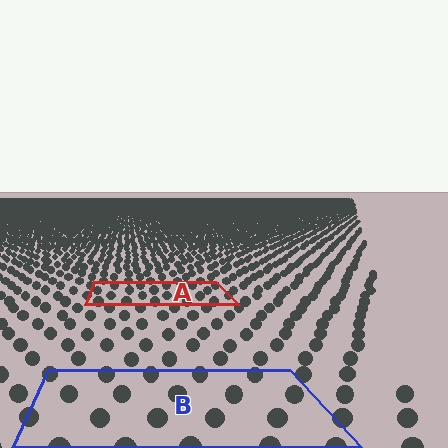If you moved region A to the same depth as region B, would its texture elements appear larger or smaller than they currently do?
They would appear larger. At a closer depth, the same texture elements are projected at a bigger on-screen size.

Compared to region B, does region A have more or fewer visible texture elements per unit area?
Region A has more texture elements per unit area — they are packed more densely because it is farther away.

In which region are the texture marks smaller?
The texture marks are smaller in region A, because it is farther away.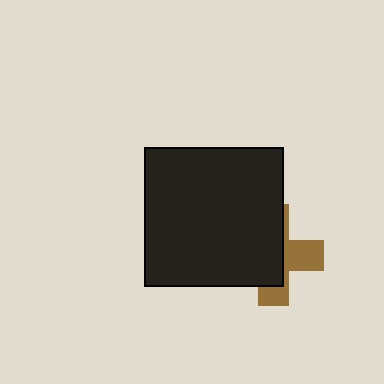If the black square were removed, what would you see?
You would see the complete brown cross.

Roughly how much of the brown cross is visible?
A small part of it is visible (roughly 40%).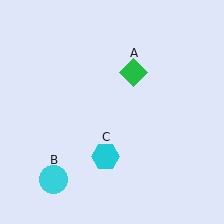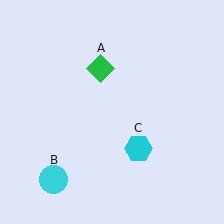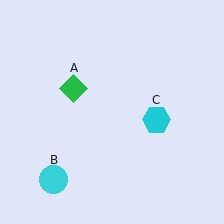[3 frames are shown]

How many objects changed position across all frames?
2 objects changed position: green diamond (object A), cyan hexagon (object C).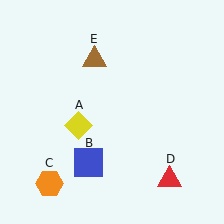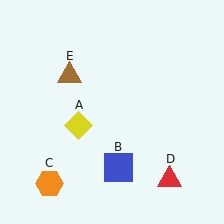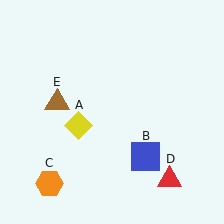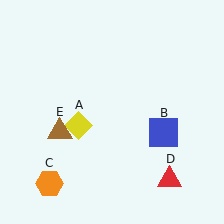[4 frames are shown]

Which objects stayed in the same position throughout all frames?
Yellow diamond (object A) and orange hexagon (object C) and red triangle (object D) remained stationary.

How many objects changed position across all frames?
2 objects changed position: blue square (object B), brown triangle (object E).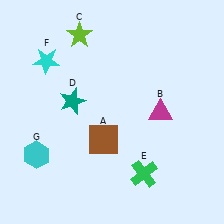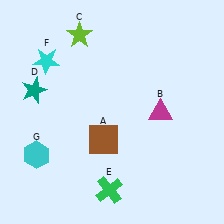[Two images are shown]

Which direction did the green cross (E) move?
The green cross (E) moved left.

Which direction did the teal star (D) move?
The teal star (D) moved left.